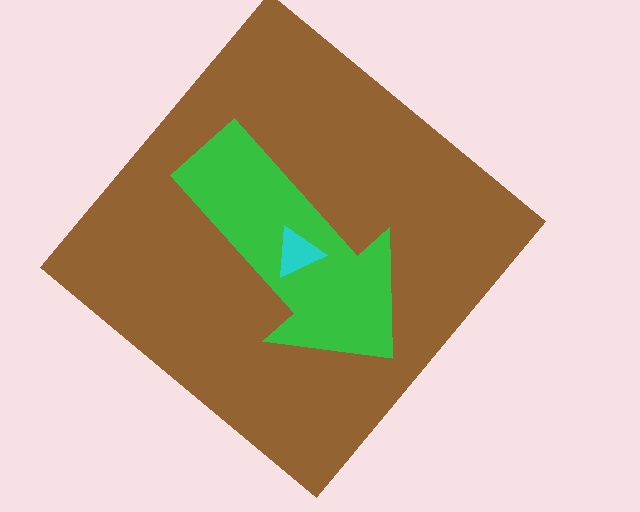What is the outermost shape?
The brown diamond.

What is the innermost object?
The cyan triangle.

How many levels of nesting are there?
3.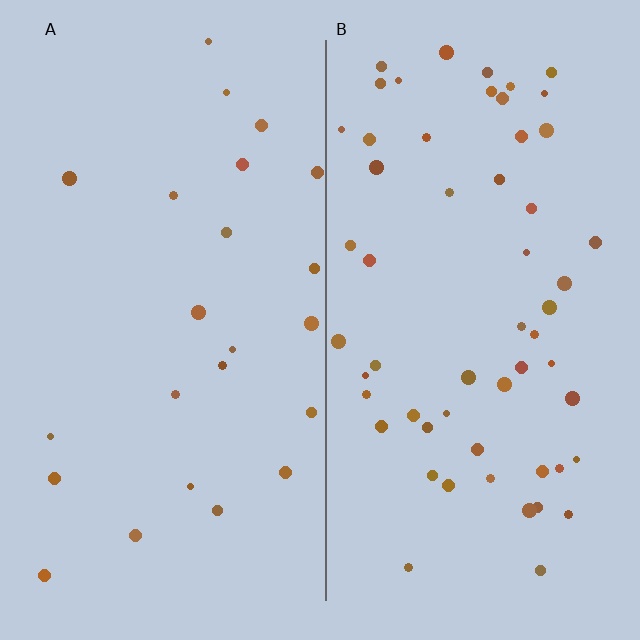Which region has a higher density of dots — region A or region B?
B (the right).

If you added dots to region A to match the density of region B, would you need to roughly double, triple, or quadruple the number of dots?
Approximately double.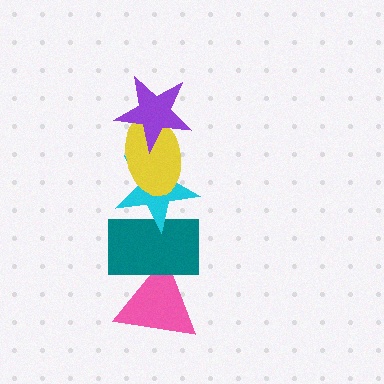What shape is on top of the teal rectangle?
The cyan star is on top of the teal rectangle.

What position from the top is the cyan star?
The cyan star is 3rd from the top.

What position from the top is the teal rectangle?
The teal rectangle is 4th from the top.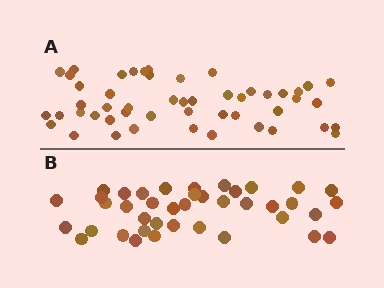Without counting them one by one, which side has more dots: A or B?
Region A (the top region) has more dots.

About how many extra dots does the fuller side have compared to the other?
Region A has roughly 10 or so more dots than region B.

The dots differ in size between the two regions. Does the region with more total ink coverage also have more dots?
No. Region B has more total ink coverage because its dots are larger, but region A actually contains more individual dots. Total area can be misleading — the number of items is what matters here.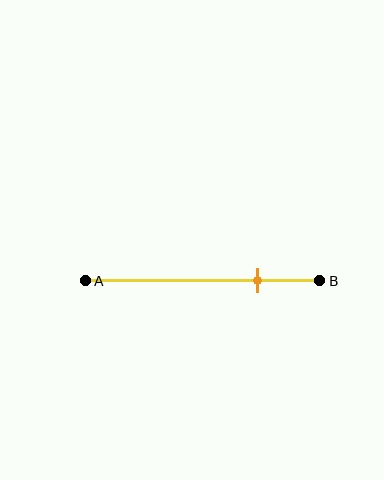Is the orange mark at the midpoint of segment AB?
No, the mark is at about 75% from A, not at the 50% midpoint.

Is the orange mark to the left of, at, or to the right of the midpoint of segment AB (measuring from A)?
The orange mark is to the right of the midpoint of segment AB.